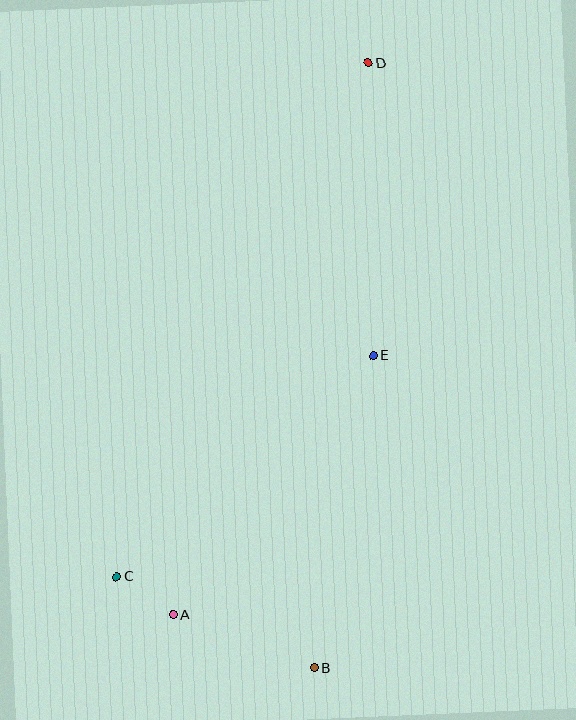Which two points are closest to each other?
Points A and C are closest to each other.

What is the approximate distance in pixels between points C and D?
The distance between C and D is approximately 572 pixels.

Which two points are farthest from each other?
Points B and D are farthest from each other.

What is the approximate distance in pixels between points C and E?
The distance between C and E is approximately 338 pixels.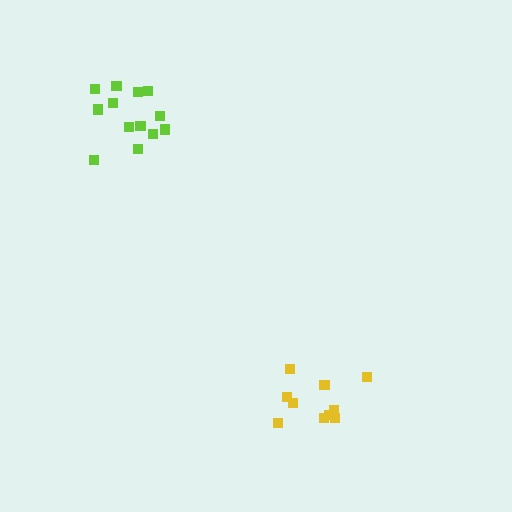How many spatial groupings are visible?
There are 2 spatial groupings.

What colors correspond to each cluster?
The clusters are colored: lime, yellow.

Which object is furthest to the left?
The lime cluster is leftmost.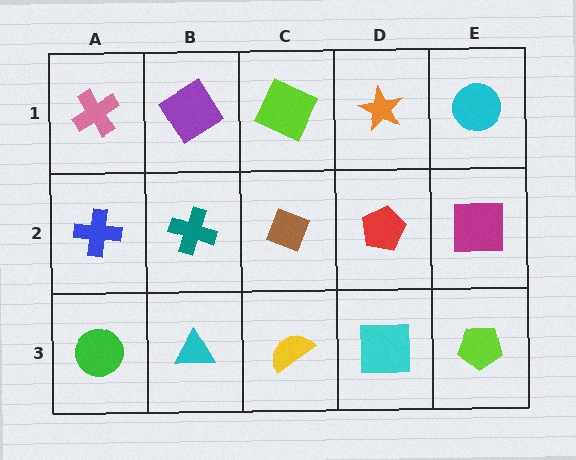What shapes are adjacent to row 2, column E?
A cyan circle (row 1, column E), a lime pentagon (row 3, column E), a red pentagon (row 2, column D).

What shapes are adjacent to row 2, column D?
An orange star (row 1, column D), a cyan square (row 3, column D), a brown diamond (row 2, column C), a magenta square (row 2, column E).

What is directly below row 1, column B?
A teal cross.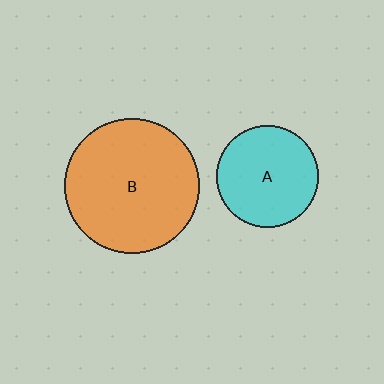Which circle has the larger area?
Circle B (orange).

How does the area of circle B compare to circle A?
Approximately 1.7 times.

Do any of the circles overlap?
No, none of the circles overlap.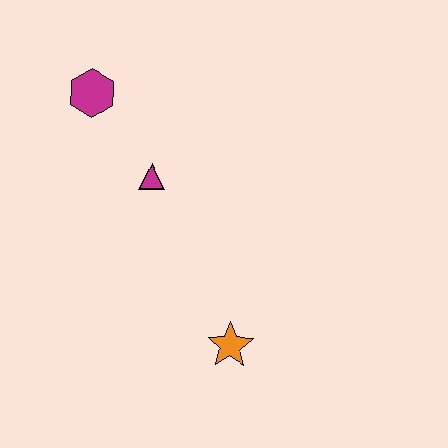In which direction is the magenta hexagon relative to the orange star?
The magenta hexagon is above the orange star.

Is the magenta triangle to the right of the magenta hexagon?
Yes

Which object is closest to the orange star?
The magenta triangle is closest to the orange star.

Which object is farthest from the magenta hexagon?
The orange star is farthest from the magenta hexagon.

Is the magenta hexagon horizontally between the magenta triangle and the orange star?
No